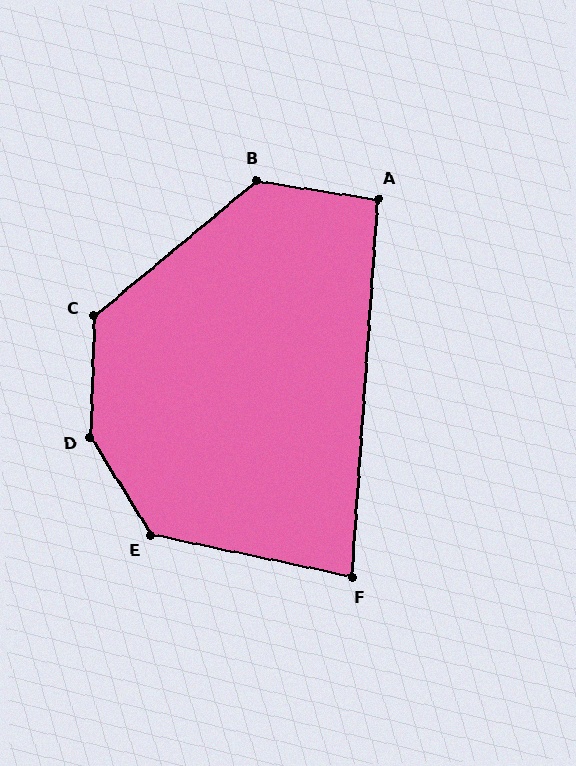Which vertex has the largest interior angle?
D, at approximately 147 degrees.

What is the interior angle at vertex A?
Approximately 95 degrees (approximately right).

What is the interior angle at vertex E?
Approximately 134 degrees (obtuse).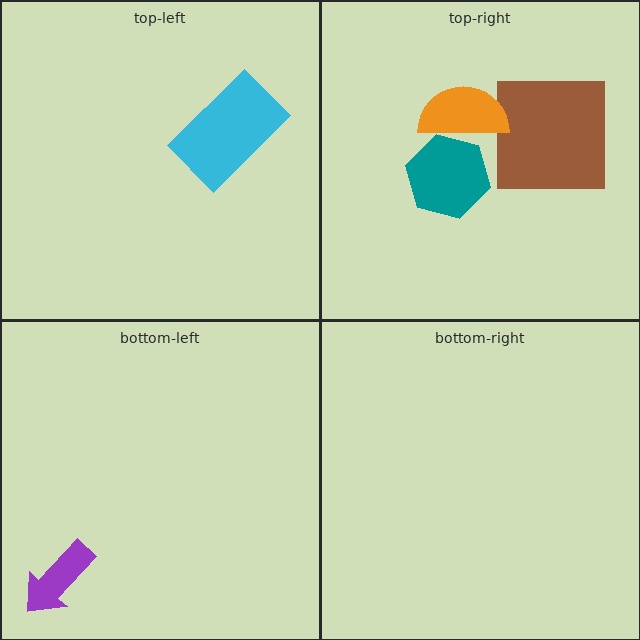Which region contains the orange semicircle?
The top-right region.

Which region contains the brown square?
The top-right region.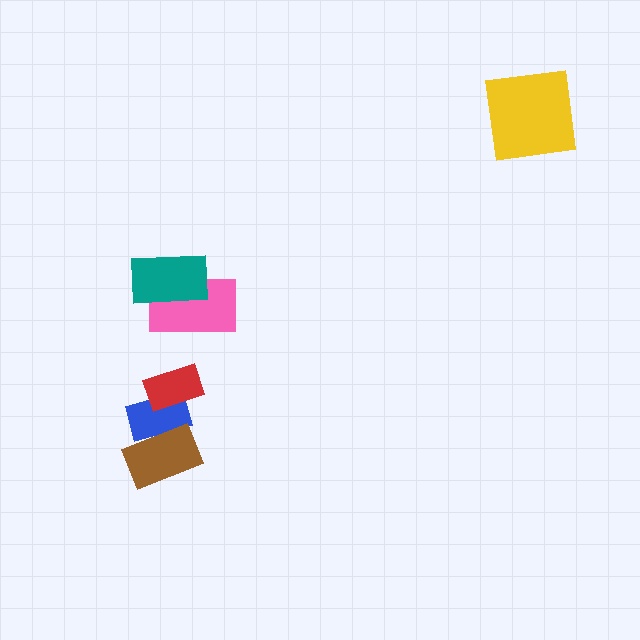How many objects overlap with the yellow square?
0 objects overlap with the yellow square.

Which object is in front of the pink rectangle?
The teal rectangle is in front of the pink rectangle.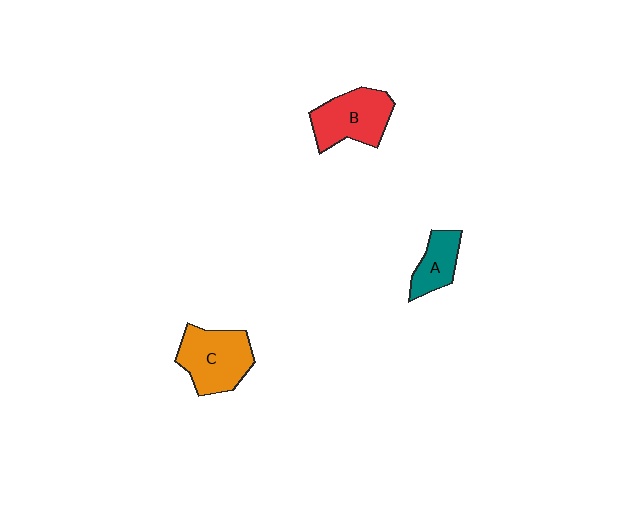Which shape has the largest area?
Shape C (orange).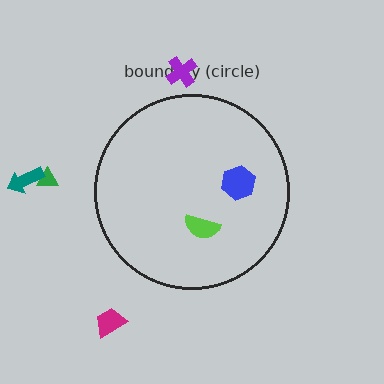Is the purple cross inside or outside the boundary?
Outside.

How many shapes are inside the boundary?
2 inside, 4 outside.